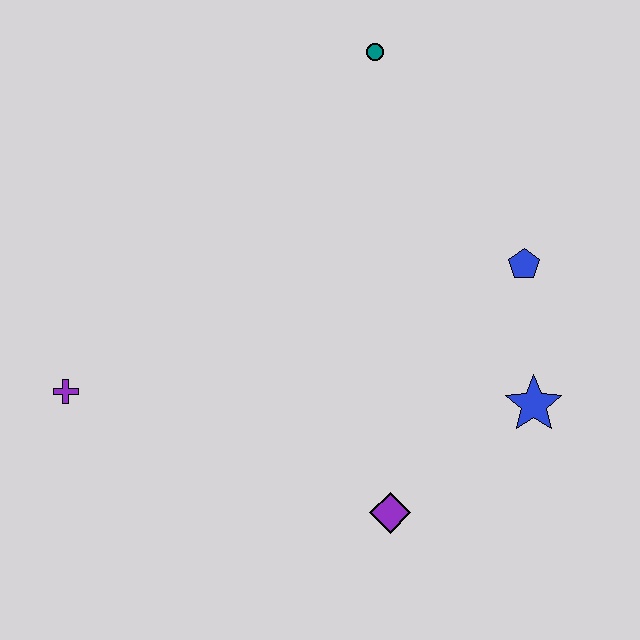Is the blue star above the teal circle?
No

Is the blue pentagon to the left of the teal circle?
No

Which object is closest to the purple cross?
The purple diamond is closest to the purple cross.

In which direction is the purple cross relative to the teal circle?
The purple cross is below the teal circle.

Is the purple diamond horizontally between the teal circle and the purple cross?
No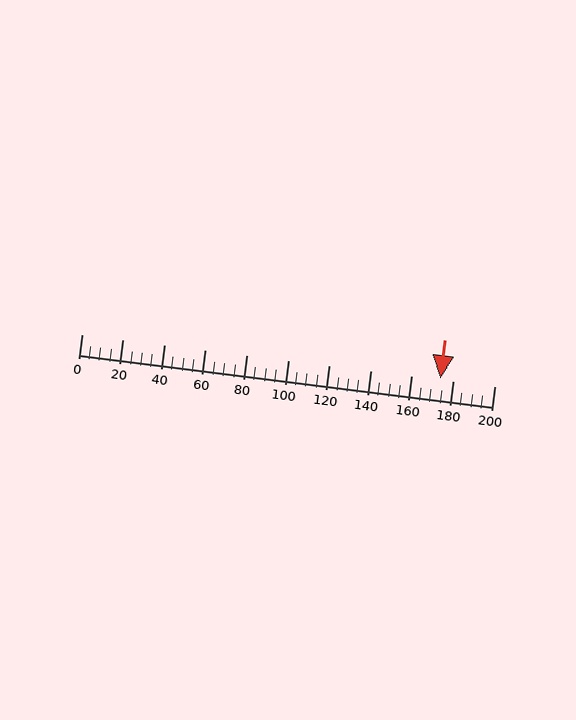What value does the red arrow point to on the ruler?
The red arrow points to approximately 174.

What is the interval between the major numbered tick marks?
The major tick marks are spaced 20 units apart.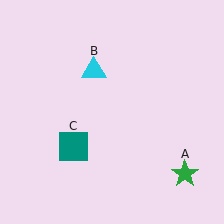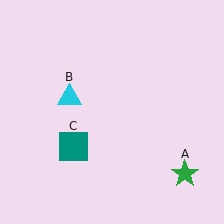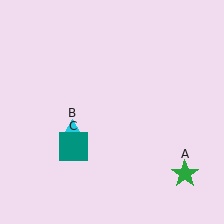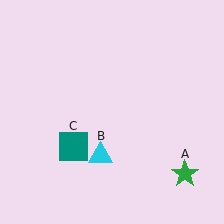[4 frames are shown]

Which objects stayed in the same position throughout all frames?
Green star (object A) and teal square (object C) remained stationary.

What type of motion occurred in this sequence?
The cyan triangle (object B) rotated counterclockwise around the center of the scene.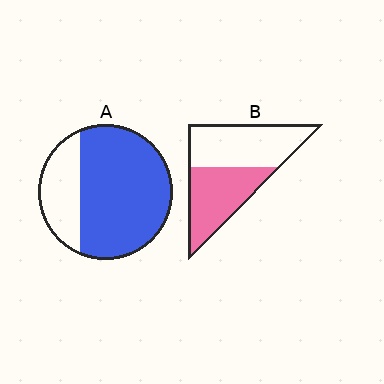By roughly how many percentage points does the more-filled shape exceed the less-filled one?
By roughly 25 percentage points (A over B).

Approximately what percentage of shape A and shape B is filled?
A is approximately 75% and B is approximately 45%.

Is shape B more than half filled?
Roughly half.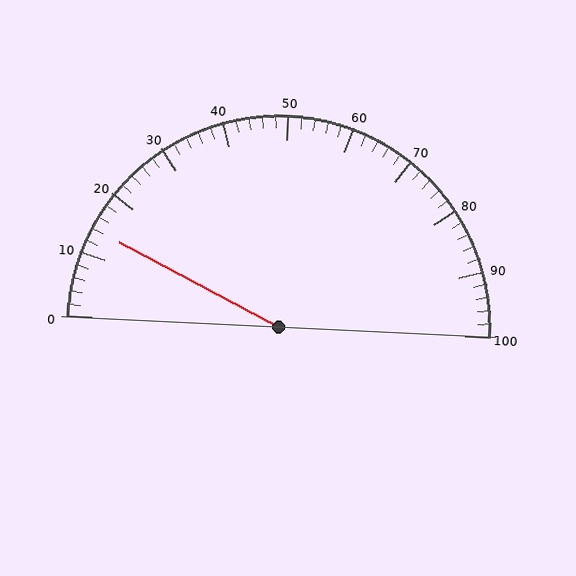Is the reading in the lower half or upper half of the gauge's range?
The reading is in the lower half of the range (0 to 100).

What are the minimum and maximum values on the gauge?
The gauge ranges from 0 to 100.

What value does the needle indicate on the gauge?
The needle indicates approximately 14.